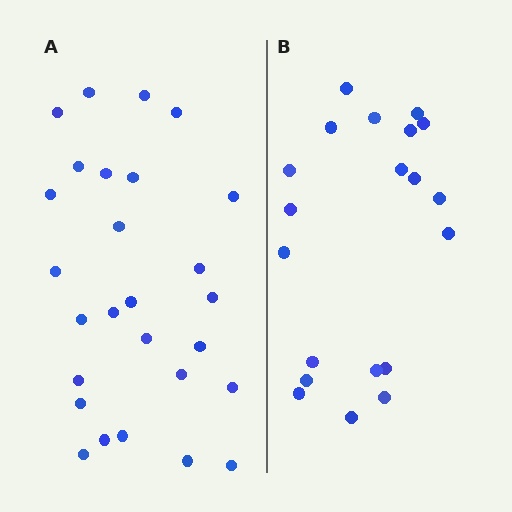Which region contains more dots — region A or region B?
Region A (the left region) has more dots.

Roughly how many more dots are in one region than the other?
Region A has roughly 8 or so more dots than region B.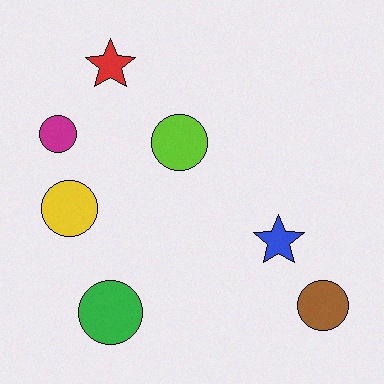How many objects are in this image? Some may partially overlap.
There are 7 objects.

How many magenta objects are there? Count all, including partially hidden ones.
There is 1 magenta object.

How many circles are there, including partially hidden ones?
There are 5 circles.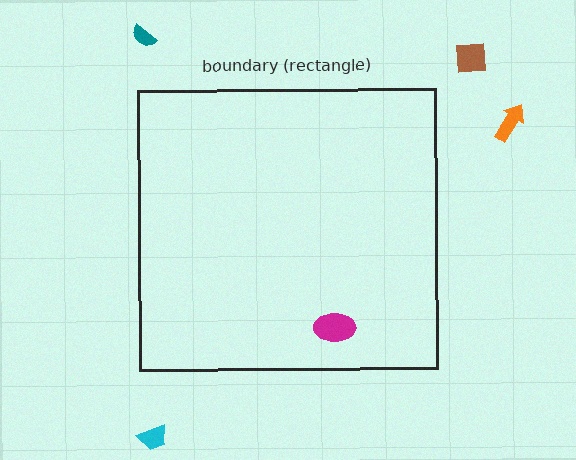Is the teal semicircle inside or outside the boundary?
Outside.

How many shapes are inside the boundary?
1 inside, 4 outside.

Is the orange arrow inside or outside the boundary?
Outside.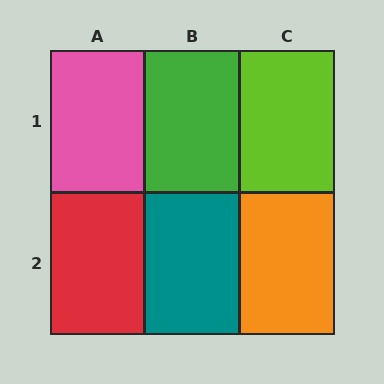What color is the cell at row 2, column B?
Teal.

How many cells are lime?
1 cell is lime.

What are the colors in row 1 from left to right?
Pink, green, lime.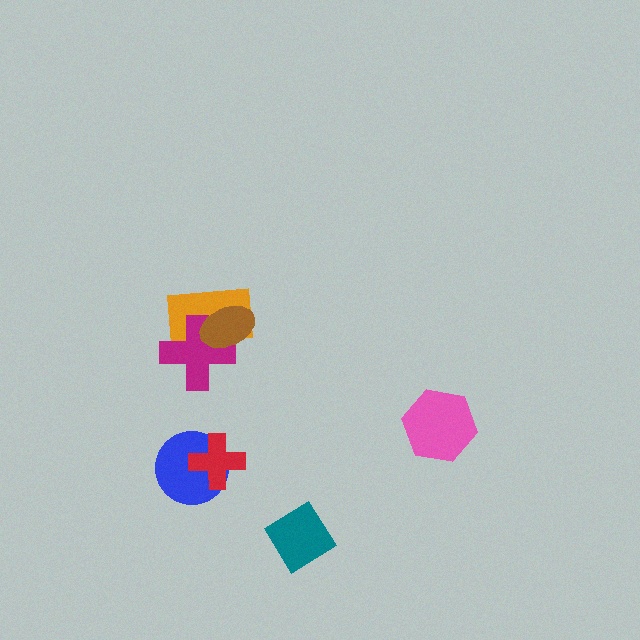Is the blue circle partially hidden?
Yes, it is partially covered by another shape.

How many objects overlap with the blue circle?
1 object overlaps with the blue circle.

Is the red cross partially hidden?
No, no other shape covers it.